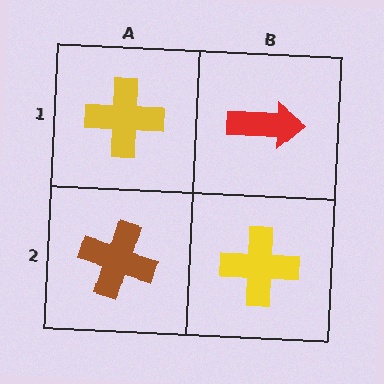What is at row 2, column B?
A yellow cross.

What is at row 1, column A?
A yellow cross.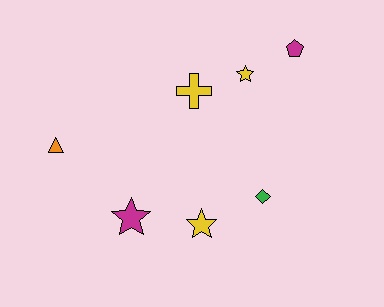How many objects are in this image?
There are 7 objects.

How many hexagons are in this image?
There are no hexagons.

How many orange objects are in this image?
There is 1 orange object.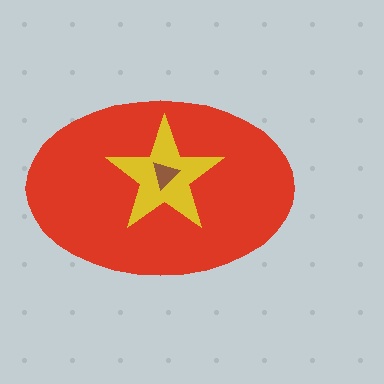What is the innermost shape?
The brown triangle.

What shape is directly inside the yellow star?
The brown triangle.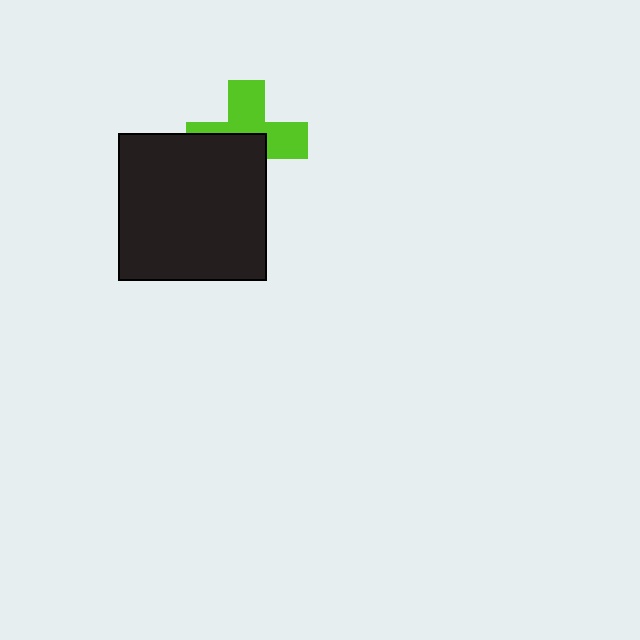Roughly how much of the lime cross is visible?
About half of it is visible (roughly 52%).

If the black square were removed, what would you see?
You would see the complete lime cross.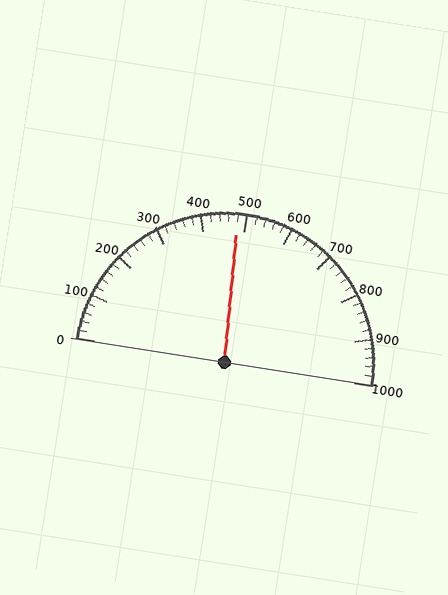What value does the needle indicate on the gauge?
The needle indicates approximately 480.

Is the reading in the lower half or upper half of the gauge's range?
The reading is in the lower half of the range (0 to 1000).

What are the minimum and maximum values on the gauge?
The gauge ranges from 0 to 1000.